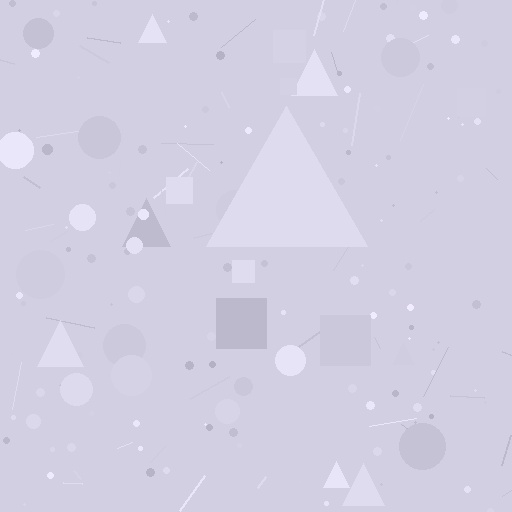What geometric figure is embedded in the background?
A triangle is embedded in the background.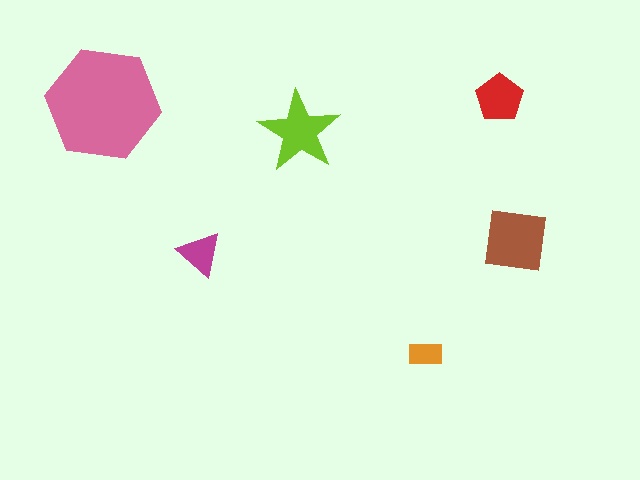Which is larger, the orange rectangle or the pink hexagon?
The pink hexagon.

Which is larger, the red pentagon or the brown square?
The brown square.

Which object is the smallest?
The orange rectangle.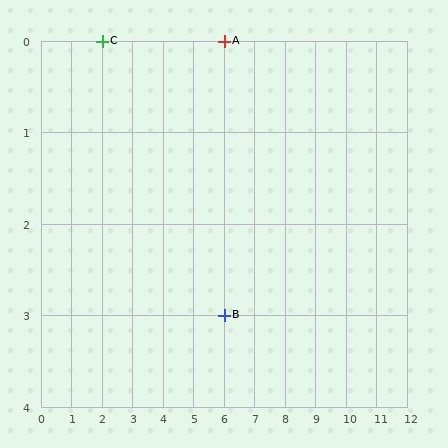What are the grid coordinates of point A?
Point A is at grid coordinates (6, 0).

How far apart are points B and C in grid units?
Points B and C are 4 columns and 3 rows apart (about 5.0 grid units diagonally).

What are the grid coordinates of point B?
Point B is at grid coordinates (6, 3).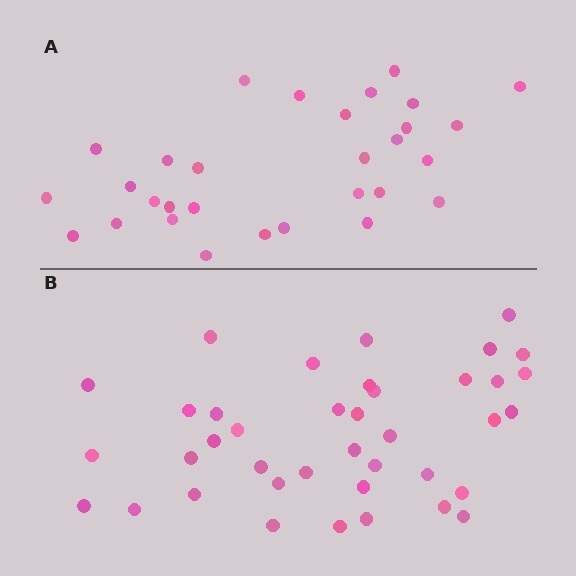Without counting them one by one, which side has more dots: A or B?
Region B (the bottom region) has more dots.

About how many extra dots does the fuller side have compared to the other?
Region B has roughly 8 or so more dots than region A.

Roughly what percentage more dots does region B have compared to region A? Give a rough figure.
About 30% more.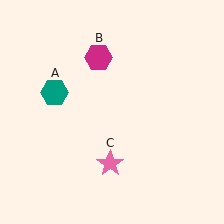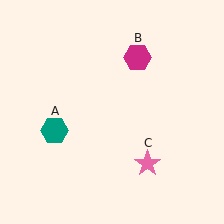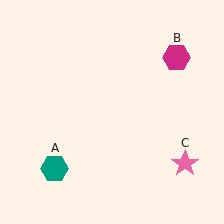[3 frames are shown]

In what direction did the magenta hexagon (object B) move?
The magenta hexagon (object B) moved right.